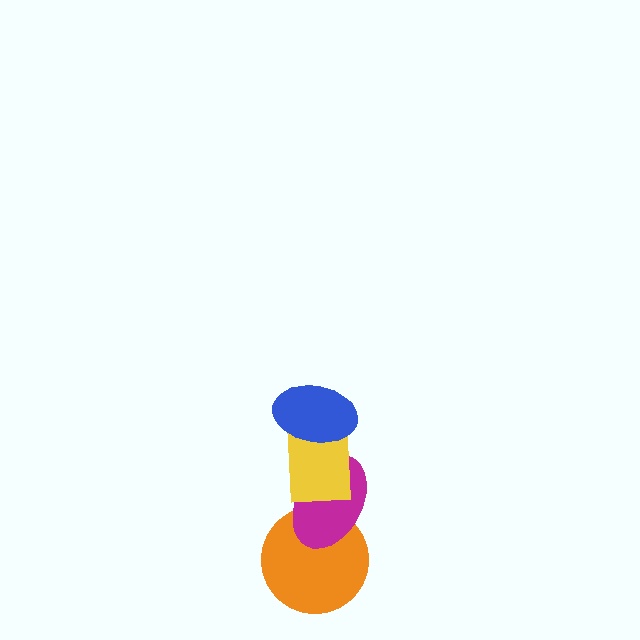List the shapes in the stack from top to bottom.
From top to bottom: the blue ellipse, the yellow rectangle, the magenta ellipse, the orange circle.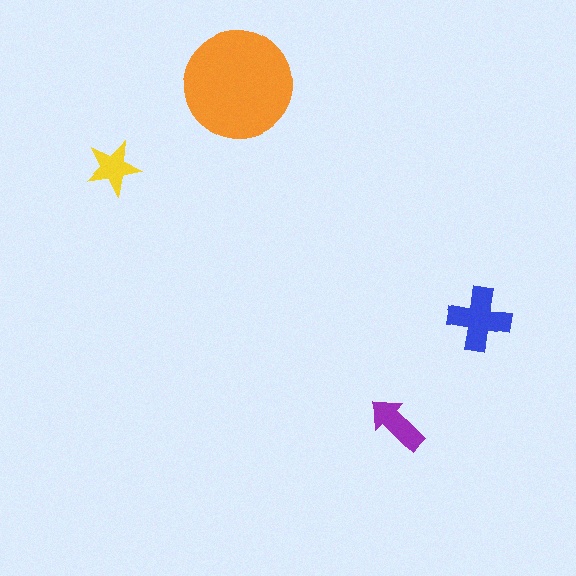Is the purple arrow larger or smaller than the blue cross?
Smaller.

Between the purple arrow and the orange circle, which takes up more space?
The orange circle.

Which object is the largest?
The orange circle.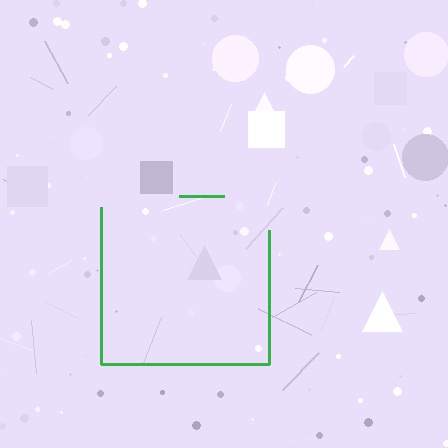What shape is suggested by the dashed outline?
The dashed outline suggests a square.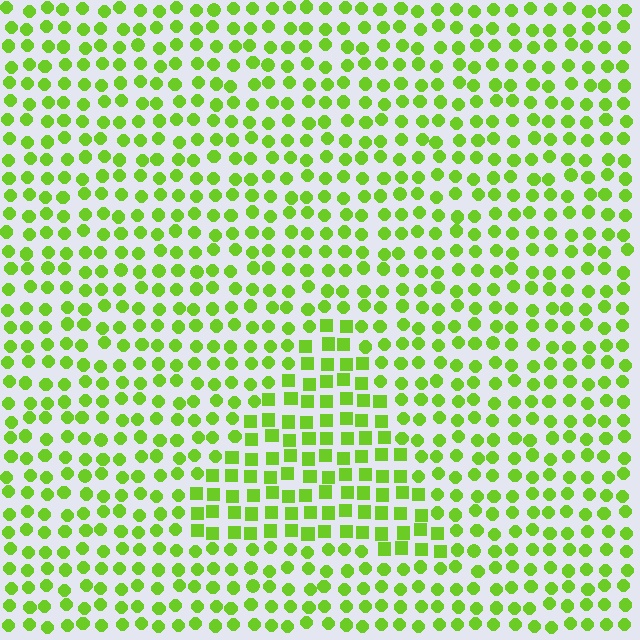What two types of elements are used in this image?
The image uses squares inside the triangle region and circles outside it.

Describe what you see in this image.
The image is filled with small lime elements arranged in a uniform grid. A triangle-shaped region contains squares, while the surrounding area contains circles. The boundary is defined purely by the change in element shape.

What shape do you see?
I see a triangle.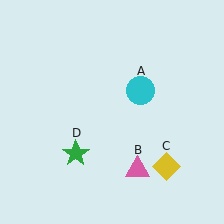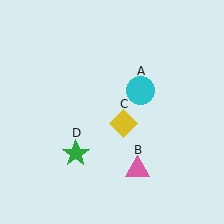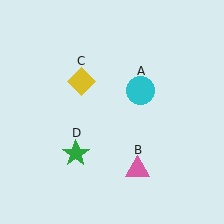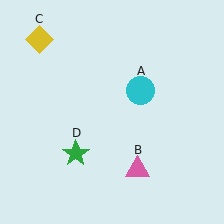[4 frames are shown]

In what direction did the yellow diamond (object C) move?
The yellow diamond (object C) moved up and to the left.